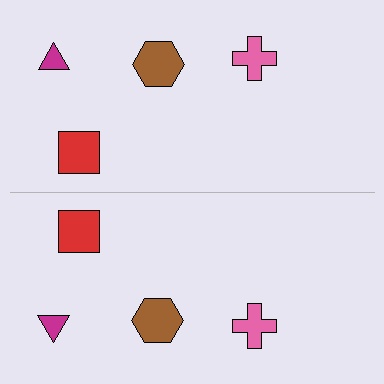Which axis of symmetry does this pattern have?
The pattern has a horizontal axis of symmetry running through the center of the image.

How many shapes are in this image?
There are 8 shapes in this image.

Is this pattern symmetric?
Yes, this pattern has bilateral (reflection) symmetry.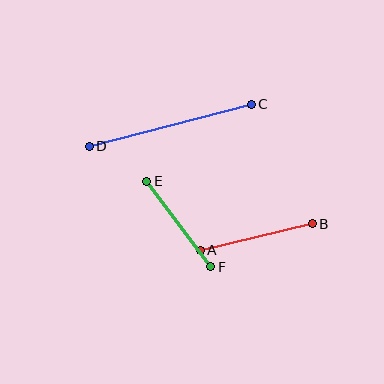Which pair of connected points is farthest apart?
Points C and D are farthest apart.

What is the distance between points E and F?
The distance is approximately 107 pixels.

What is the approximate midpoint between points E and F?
The midpoint is at approximately (179, 224) pixels.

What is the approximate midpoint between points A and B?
The midpoint is at approximately (256, 237) pixels.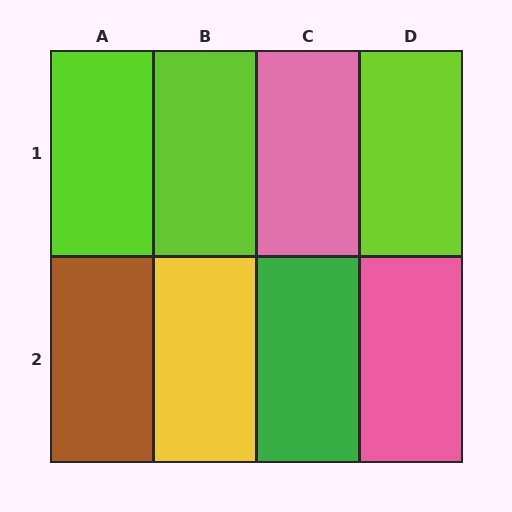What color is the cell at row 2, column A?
Brown.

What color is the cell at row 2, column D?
Pink.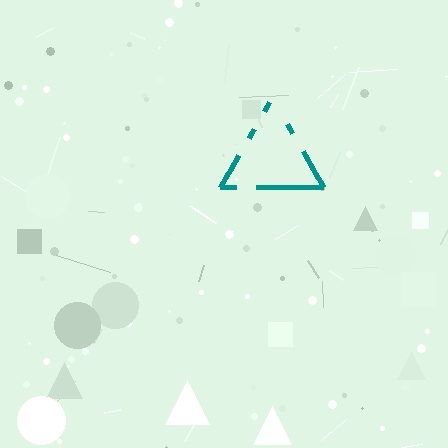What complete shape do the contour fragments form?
The contour fragments form a triangle.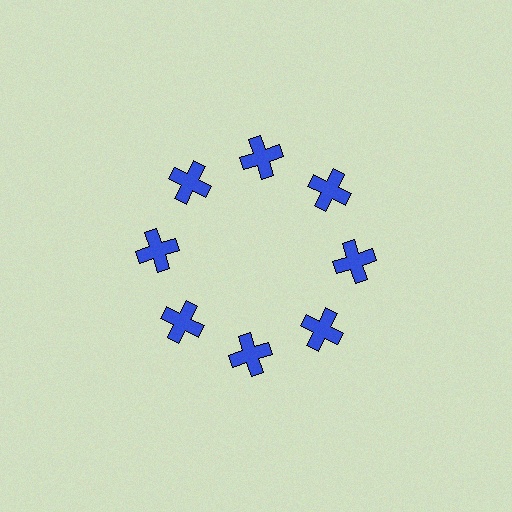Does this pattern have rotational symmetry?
Yes, this pattern has 8-fold rotational symmetry. It looks the same after rotating 45 degrees around the center.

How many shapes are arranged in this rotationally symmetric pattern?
There are 8 shapes, arranged in 8 groups of 1.